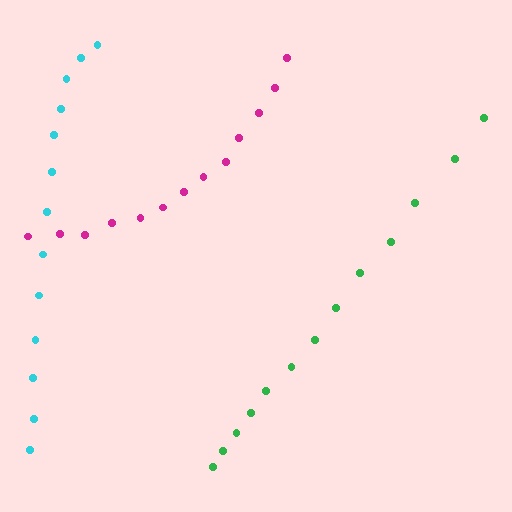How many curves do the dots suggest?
There are 3 distinct paths.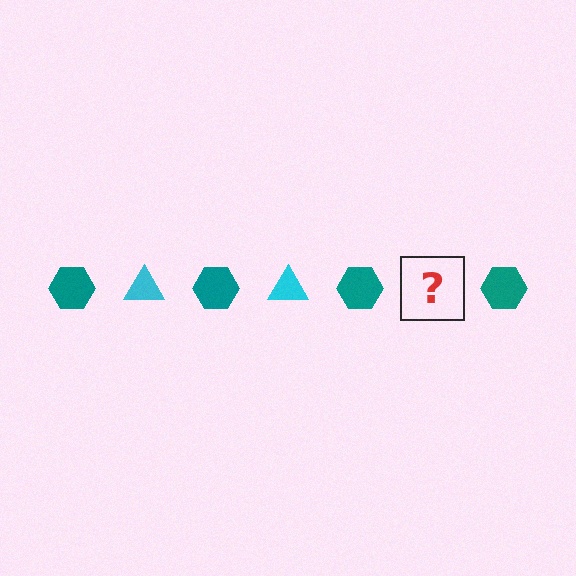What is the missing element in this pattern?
The missing element is a cyan triangle.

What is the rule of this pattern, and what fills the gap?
The rule is that the pattern alternates between teal hexagon and cyan triangle. The gap should be filled with a cyan triangle.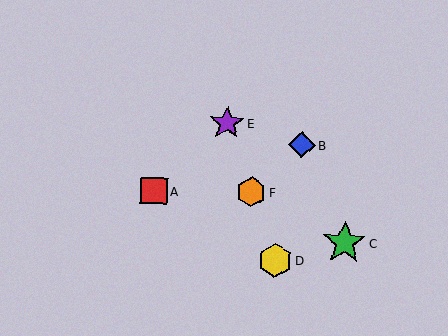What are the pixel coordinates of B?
Object B is at (302, 145).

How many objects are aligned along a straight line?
3 objects (D, E, F) are aligned along a straight line.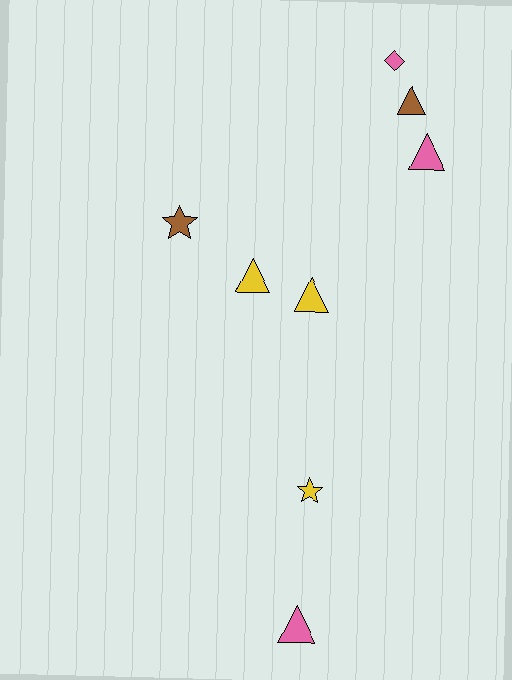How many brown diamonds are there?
There are no brown diamonds.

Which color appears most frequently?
Pink, with 3 objects.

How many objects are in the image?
There are 8 objects.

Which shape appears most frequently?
Triangle, with 5 objects.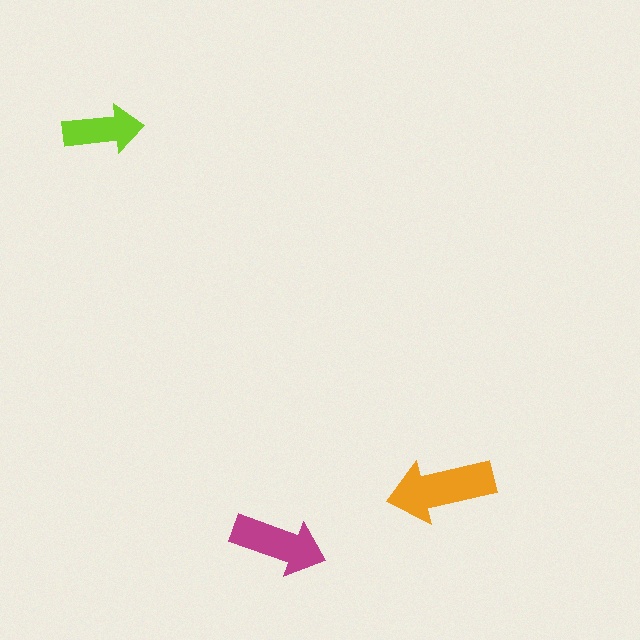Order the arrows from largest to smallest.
the orange one, the magenta one, the lime one.